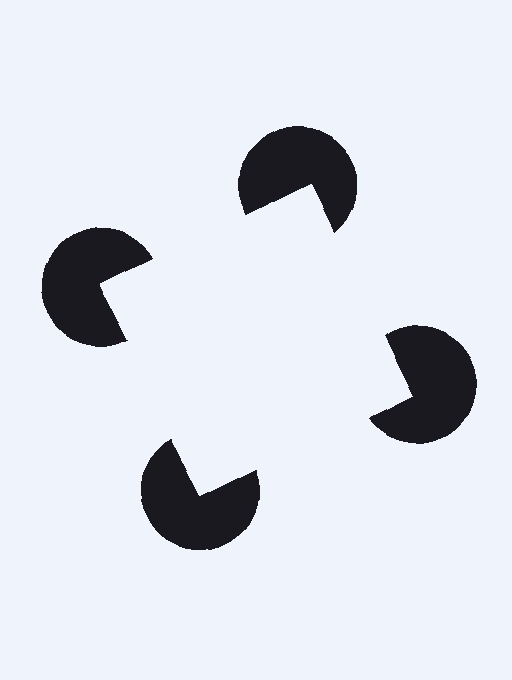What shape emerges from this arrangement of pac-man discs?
An illusory square — its edges are inferred from the aligned wedge cuts in the pac-man discs, not physically drawn.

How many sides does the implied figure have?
4 sides.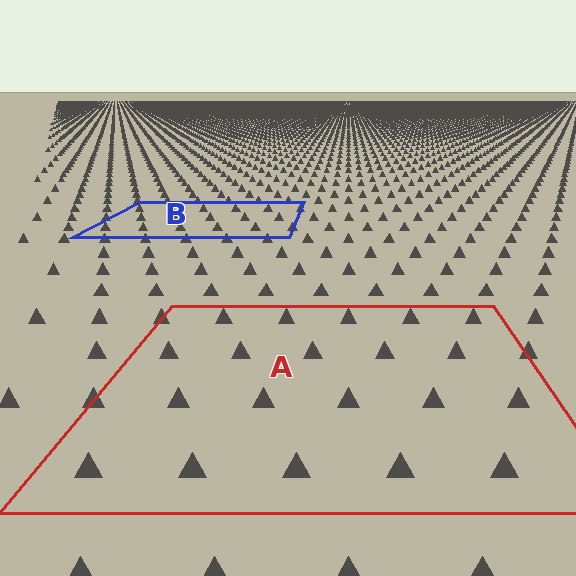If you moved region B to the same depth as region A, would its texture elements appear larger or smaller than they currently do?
They would appear larger. At a closer depth, the same texture elements are projected at a bigger on-screen size.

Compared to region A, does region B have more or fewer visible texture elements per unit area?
Region B has more texture elements per unit area — they are packed more densely because it is farther away.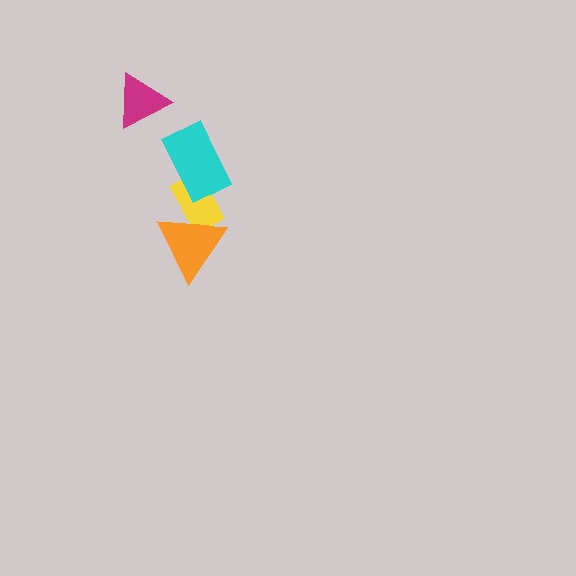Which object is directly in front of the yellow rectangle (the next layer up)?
The cyan rectangle is directly in front of the yellow rectangle.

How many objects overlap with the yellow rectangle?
2 objects overlap with the yellow rectangle.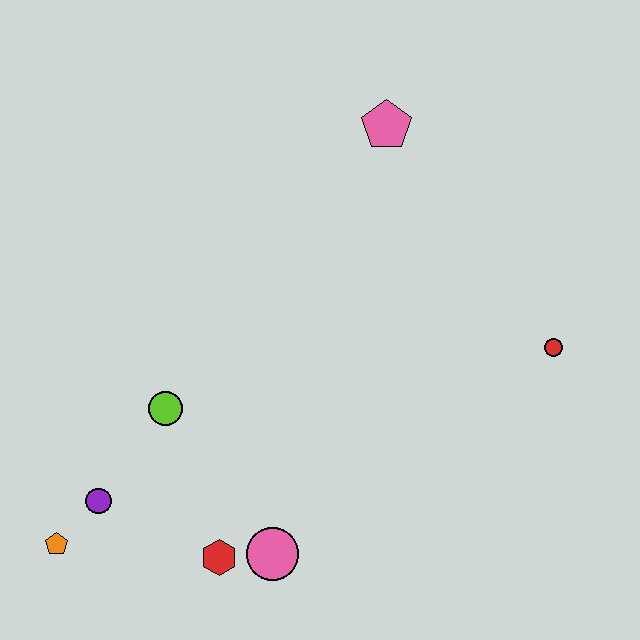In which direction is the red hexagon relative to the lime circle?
The red hexagon is below the lime circle.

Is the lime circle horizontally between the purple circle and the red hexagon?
Yes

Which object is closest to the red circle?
The pink pentagon is closest to the red circle.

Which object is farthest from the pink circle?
The pink pentagon is farthest from the pink circle.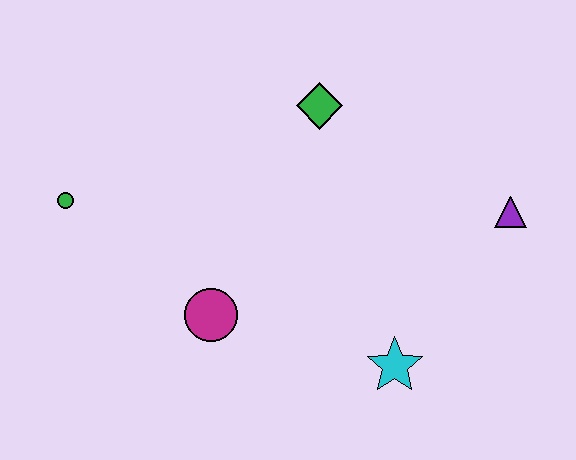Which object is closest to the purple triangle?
The cyan star is closest to the purple triangle.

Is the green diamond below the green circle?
No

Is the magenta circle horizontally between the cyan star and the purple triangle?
No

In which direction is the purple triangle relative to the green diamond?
The purple triangle is to the right of the green diamond.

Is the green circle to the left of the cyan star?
Yes